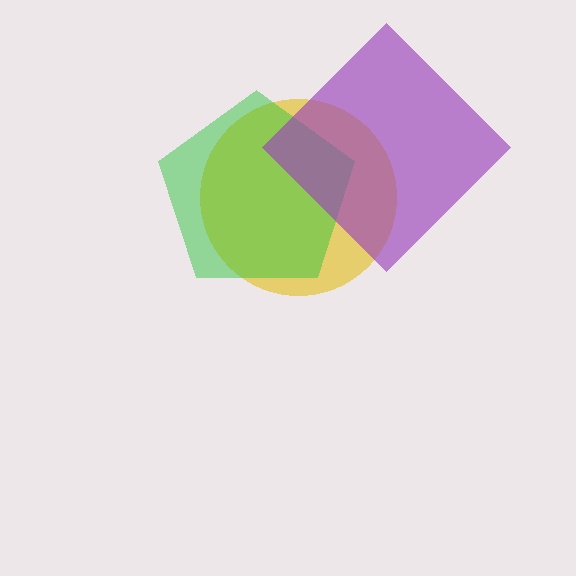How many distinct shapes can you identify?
There are 3 distinct shapes: a yellow circle, a green pentagon, a purple diamond.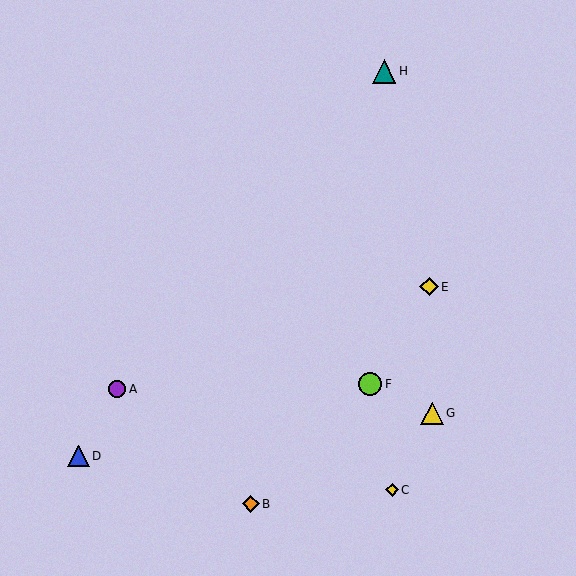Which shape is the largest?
The teal triangle (labeled H) is the largest.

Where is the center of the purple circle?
The center of the purple circle is at (117, 389).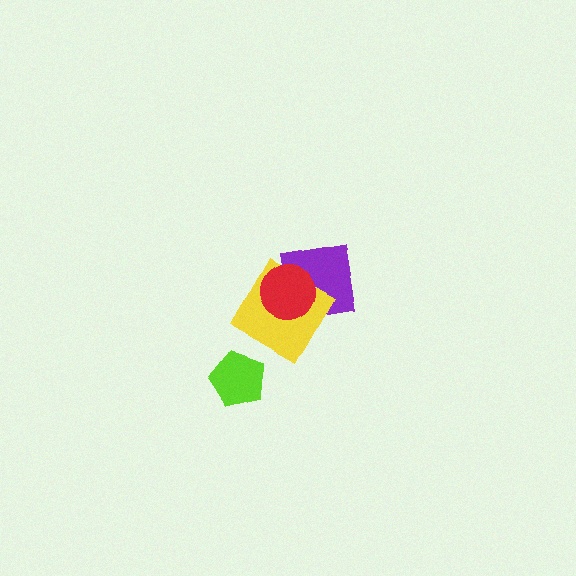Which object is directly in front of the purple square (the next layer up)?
The yellow square is directly in front of the purple square.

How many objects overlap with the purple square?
2 objects overlap with the purple square.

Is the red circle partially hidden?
No, no other shape covers it.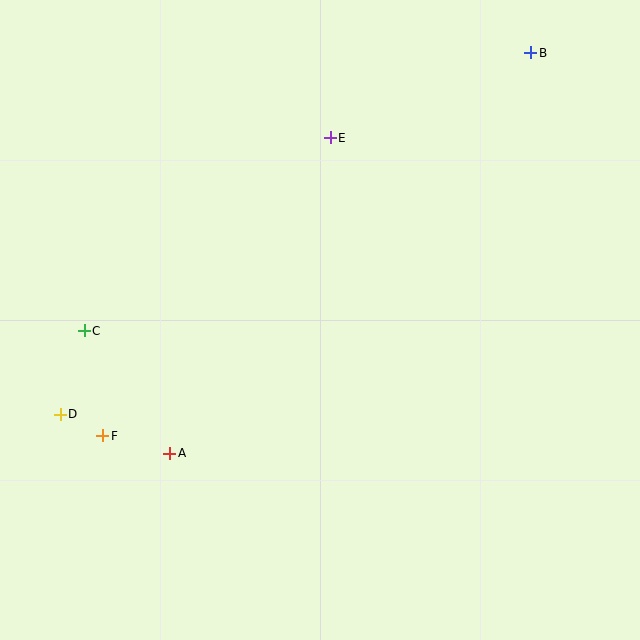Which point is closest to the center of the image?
Point E at (330, 138) is closest to the center.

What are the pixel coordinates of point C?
Point C is at (84, 331).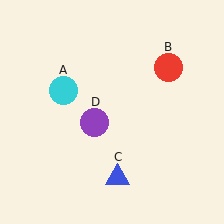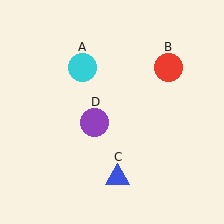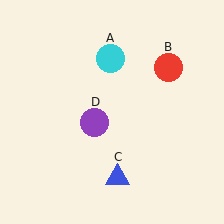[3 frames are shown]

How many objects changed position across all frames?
1 object changed position: cyan circle (object A).